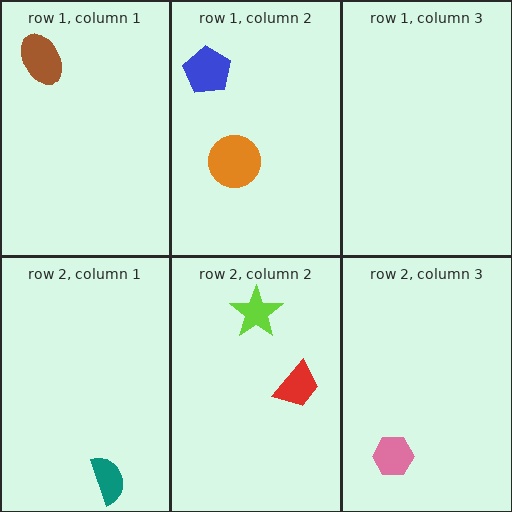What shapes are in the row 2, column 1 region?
The teal semicircle.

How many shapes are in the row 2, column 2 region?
2.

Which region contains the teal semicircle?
The row 2, column 1 region.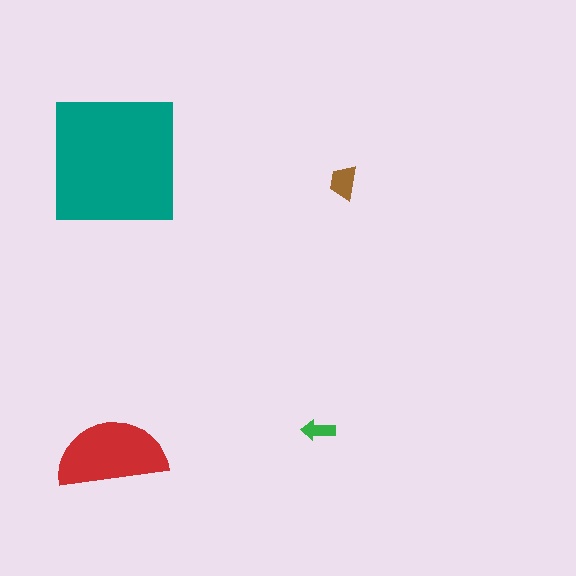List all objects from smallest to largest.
The green arrow, the brown trapezoid, the red semicircle, the teal square.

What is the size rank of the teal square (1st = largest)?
1st.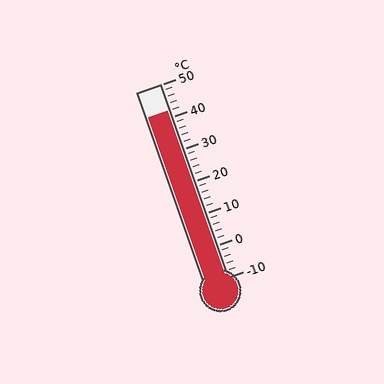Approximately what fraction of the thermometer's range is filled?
The thermometer is filled to approximately 85% of its range.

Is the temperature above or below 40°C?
The temperature is above 40°C.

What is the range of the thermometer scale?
The thermometer scale ranges from -10°C to 50°C.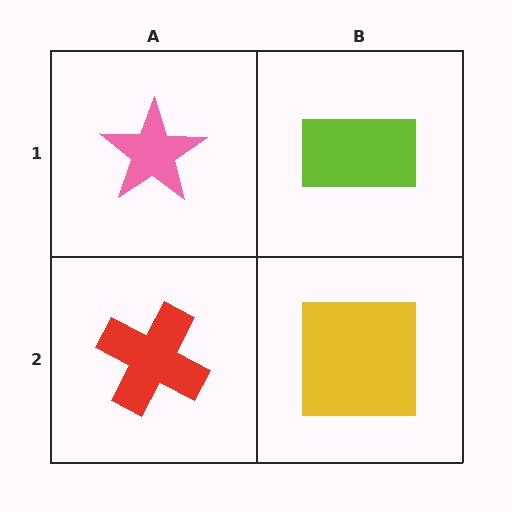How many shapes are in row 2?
2 shapes.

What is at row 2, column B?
A yellow square.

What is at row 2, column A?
A red cross.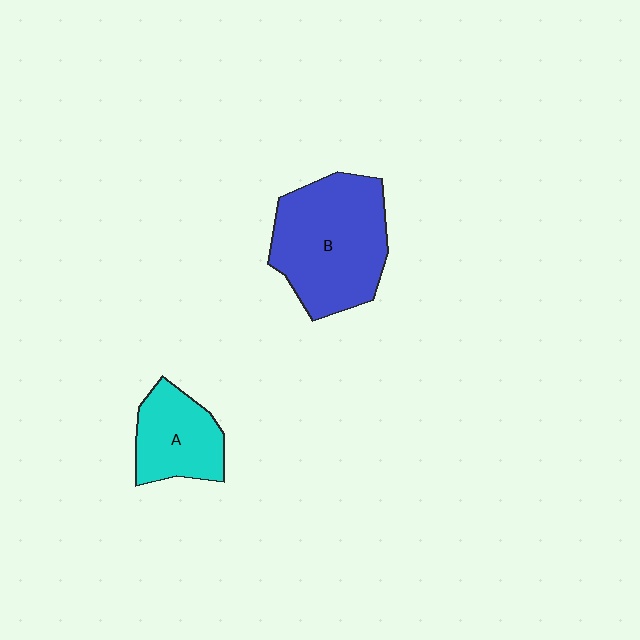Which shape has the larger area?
Shape B (blue).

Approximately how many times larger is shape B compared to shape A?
Approximately 1.9 times.